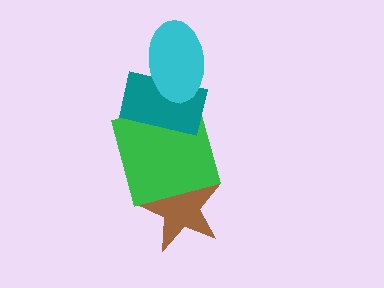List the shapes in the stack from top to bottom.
From top to bottom: the cyan ellipse, the teal rectangle, the green square, the brown star.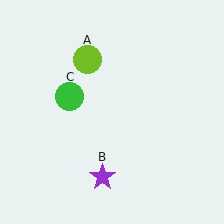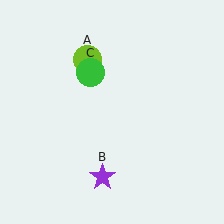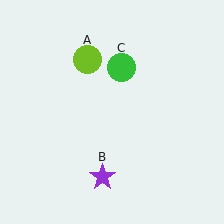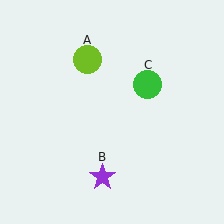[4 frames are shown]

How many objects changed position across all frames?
1 object changed position: green circle (object C).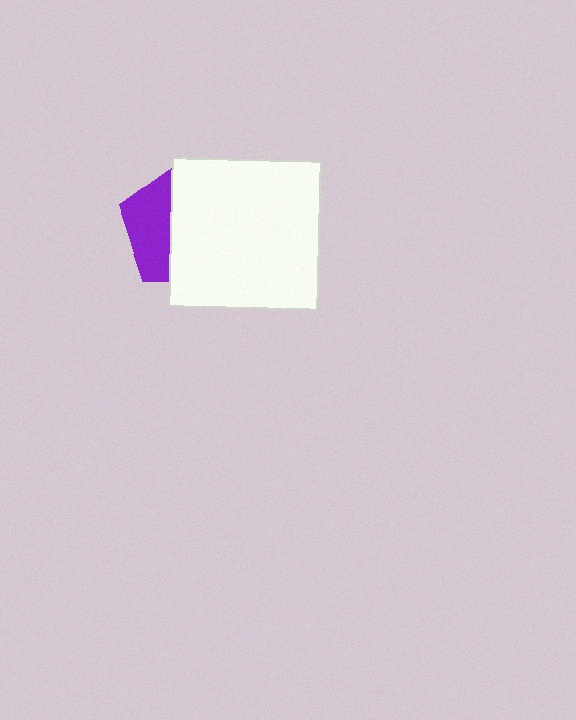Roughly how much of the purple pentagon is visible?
A small part of it is visible (roughly 37%).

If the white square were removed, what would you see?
You would see the complete purple pentagon.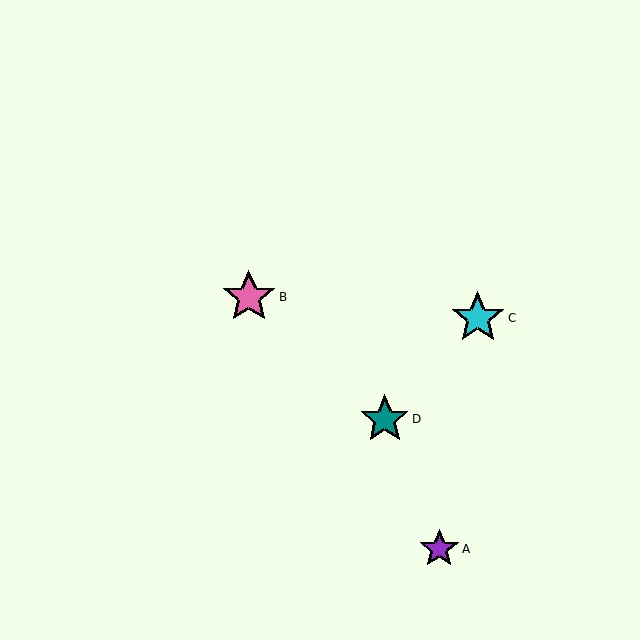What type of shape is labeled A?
Shape A is a purple star.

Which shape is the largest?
The pink star (labeled B) is the largest.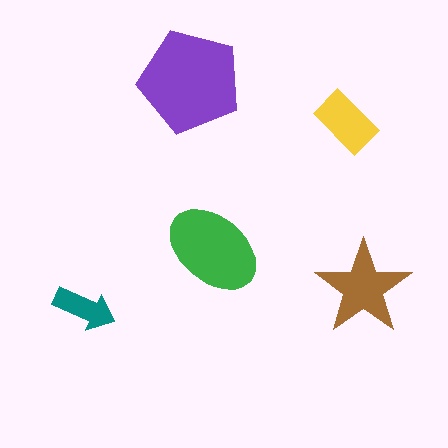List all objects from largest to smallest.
The purple pentagon, the green ellipse, the brown star, the yellow rectangle, the teal arrow.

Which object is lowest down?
The teal arrow is bottommost.